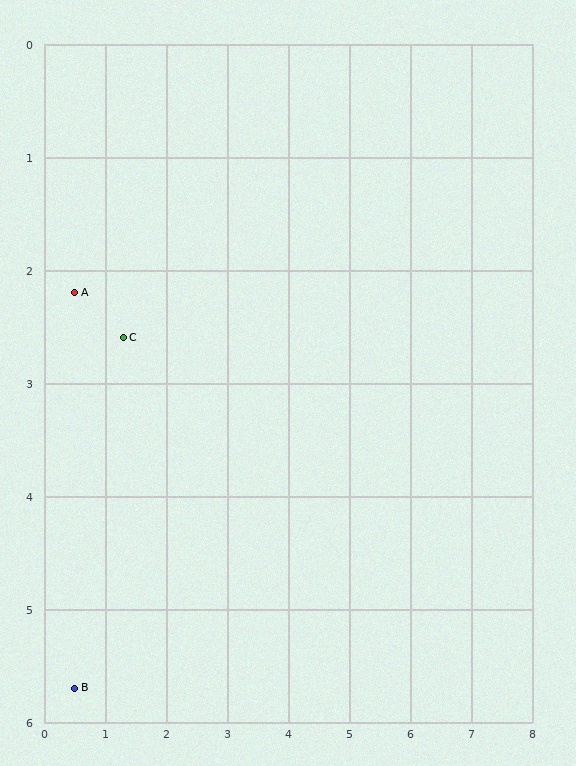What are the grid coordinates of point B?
Point B is at approximately (0.5, 5.7).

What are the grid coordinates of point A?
Point A is at approximately (0.5, 2.2).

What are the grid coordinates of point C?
Point C is at approximately (1.3, 2.6).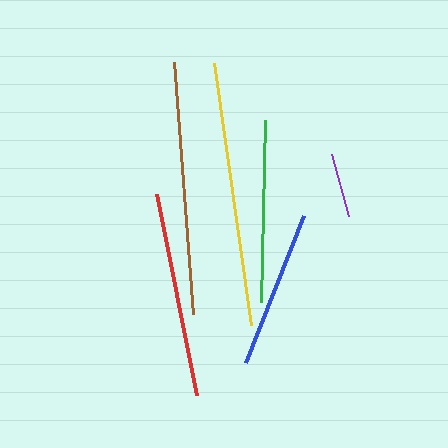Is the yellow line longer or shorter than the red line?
The yellow line is longer than the red line.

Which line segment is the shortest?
The purple line is the shortest at approximately 64 pixels.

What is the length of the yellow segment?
The yellow segment is approximately 264 pixels long.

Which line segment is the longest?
The yellow line is the longest at approximately 264 pixels.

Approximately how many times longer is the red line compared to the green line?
The red line is approximately 1.1 times the length of the green line.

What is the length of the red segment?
The red segment is approximately 205 pixels long.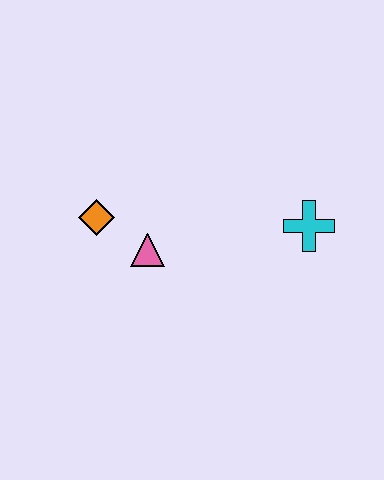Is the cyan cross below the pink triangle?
No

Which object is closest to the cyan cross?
The pink triangle is closest to the cyan cross.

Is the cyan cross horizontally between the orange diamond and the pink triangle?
No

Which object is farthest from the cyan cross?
The orange diamond is farthest from the cyan cross.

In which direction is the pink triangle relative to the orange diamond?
The pink triangle is to the right of the orange diamond.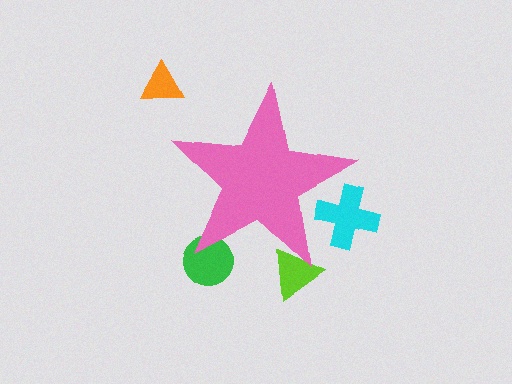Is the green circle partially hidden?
Yes, the green circle is partially hidden behind the pink star.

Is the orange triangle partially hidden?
No, the orange triangle is fully visible.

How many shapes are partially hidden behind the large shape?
3 shapes are partially hidden.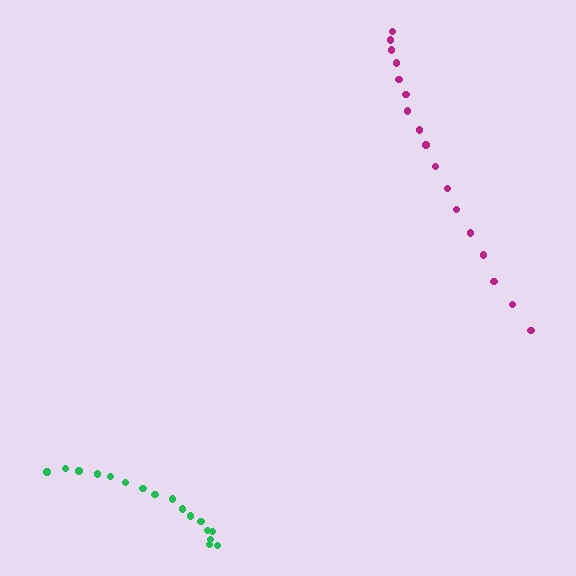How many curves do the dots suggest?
There are 2 distinct paths.